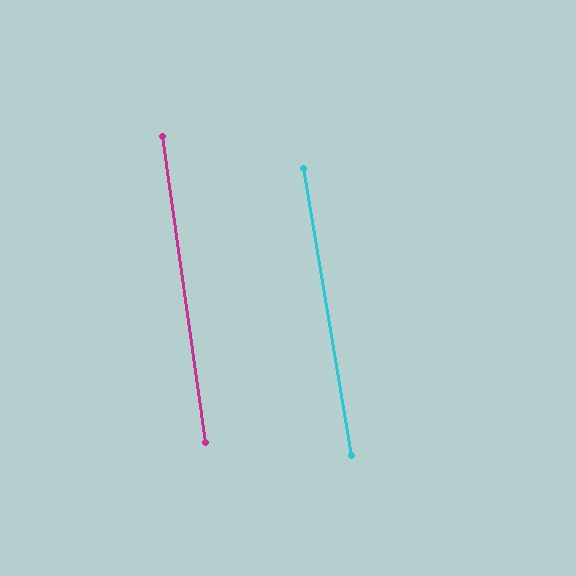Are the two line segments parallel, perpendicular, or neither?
Parallel — their directions differ by only 1.5°.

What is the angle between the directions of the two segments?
Approximately 2 degrees.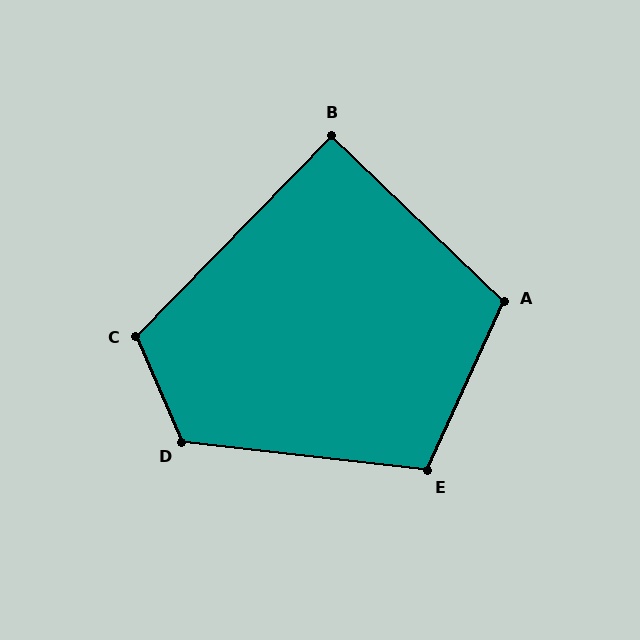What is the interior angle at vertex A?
Approximately 110 degrees (obtuse).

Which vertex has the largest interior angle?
D, at approximately 120 degrees.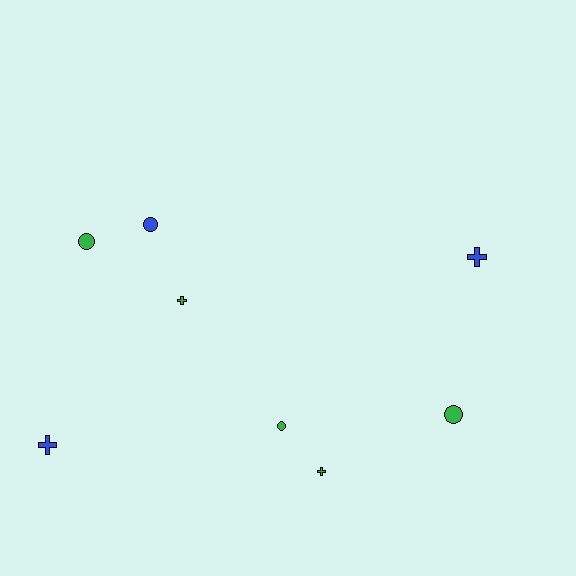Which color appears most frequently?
Green, with 5 objects.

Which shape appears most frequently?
Cross, with 4 objects.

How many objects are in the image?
There are 8 objects.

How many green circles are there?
There are 3 green circles.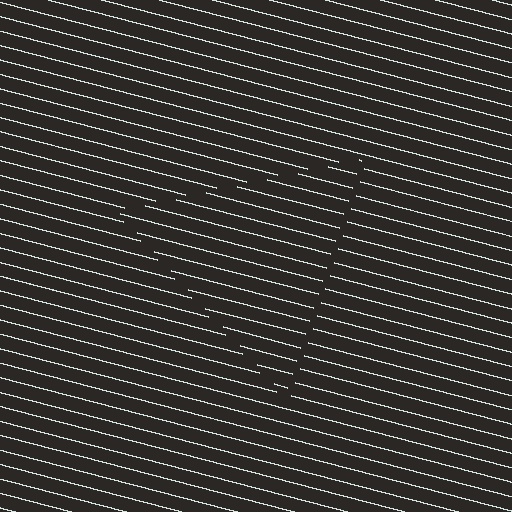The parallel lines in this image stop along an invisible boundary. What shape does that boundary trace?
An illusory triangle. The interior of the shape contains the same grating, shifted by half a period — the contour is defined by the phase discontinuity where line-ends from the inner and outer gratings abut.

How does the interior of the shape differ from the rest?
The interior of the shape contains the same grating, shifted by half a period — the contour is defined by the phase discontinuity where line-ends from the inner and outer gratings abut.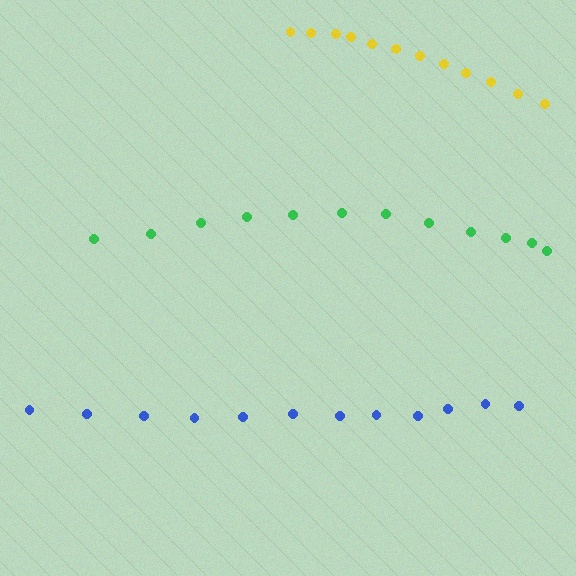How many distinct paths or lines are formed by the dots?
There are 3 distinct paths.